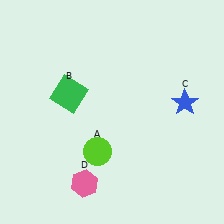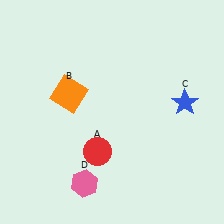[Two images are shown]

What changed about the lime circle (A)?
In Image 1, A is lime. In Image 2, it changed to red.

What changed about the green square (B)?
In Image 1, B is green. In Image 2, it changed to orange.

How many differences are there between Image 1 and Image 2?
There are 2 differences between the two images.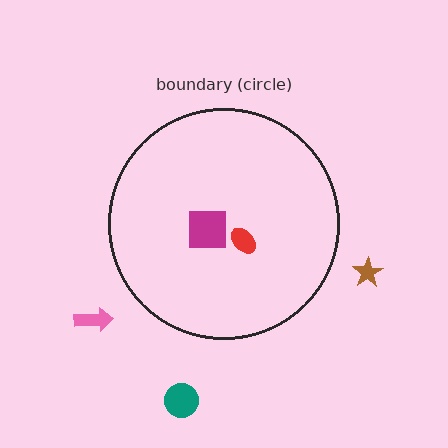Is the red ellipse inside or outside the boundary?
Inside.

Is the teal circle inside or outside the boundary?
Outside.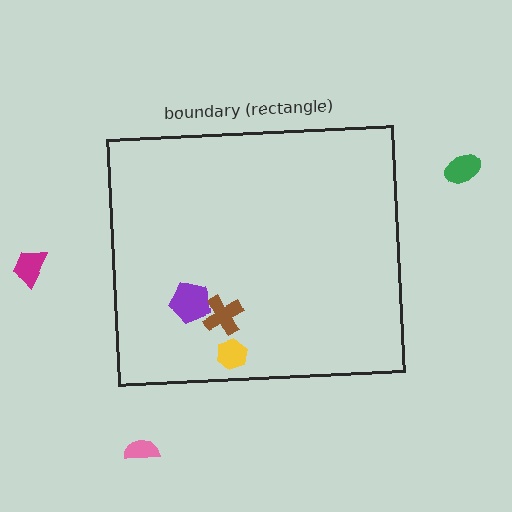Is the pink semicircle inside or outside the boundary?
Outside.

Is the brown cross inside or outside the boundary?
Inside.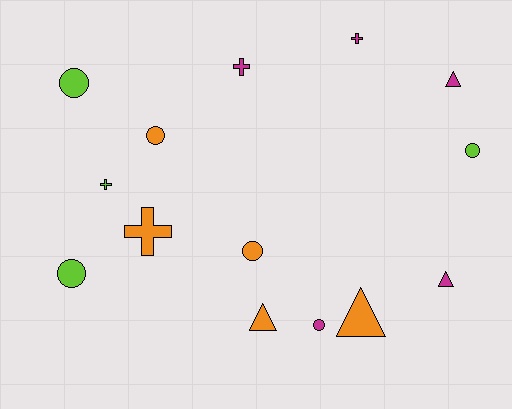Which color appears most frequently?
Orange, with 5 objects.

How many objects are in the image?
There are 14 objects.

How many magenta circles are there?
There is 1 magenta circle.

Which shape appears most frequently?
Circle, with 6 objects.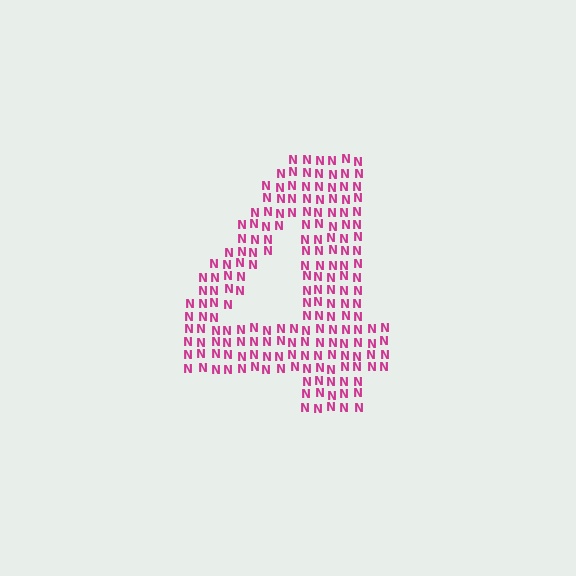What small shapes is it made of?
It is made of small letter N's.